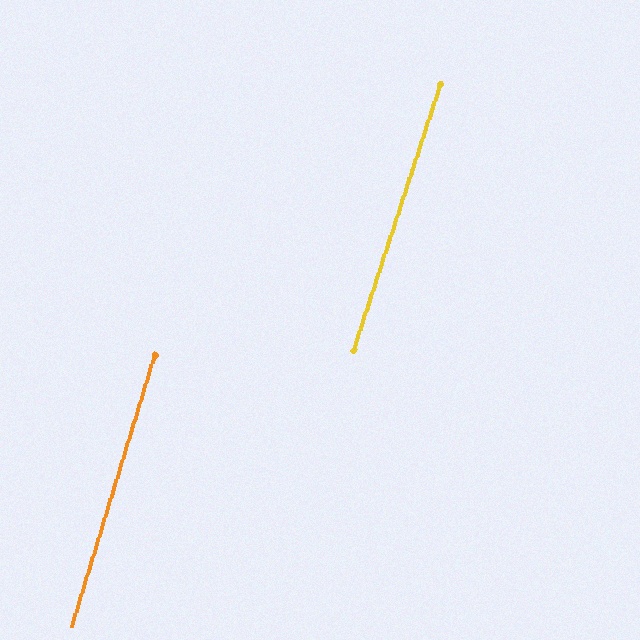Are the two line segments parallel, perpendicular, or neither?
Parallel — their directions differ by only 1.1°.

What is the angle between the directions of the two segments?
Approximately 1 degree.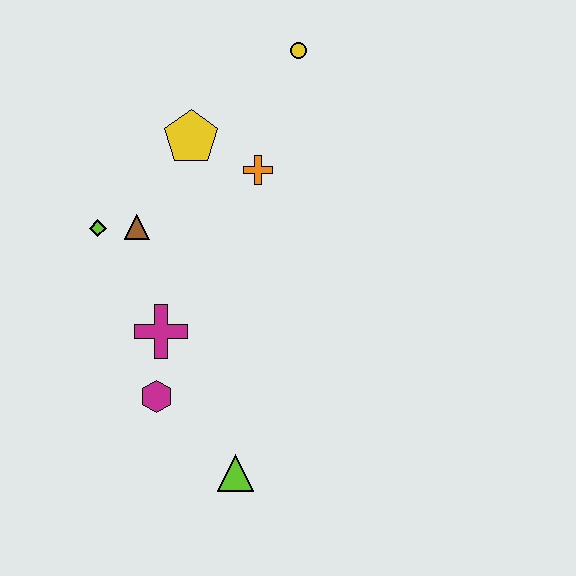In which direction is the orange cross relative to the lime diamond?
The orange cross is to the right of the lime diamond.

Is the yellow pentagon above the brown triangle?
Yes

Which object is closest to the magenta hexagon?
The magenta cross is closest to the magenta hexagon.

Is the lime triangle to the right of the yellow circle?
No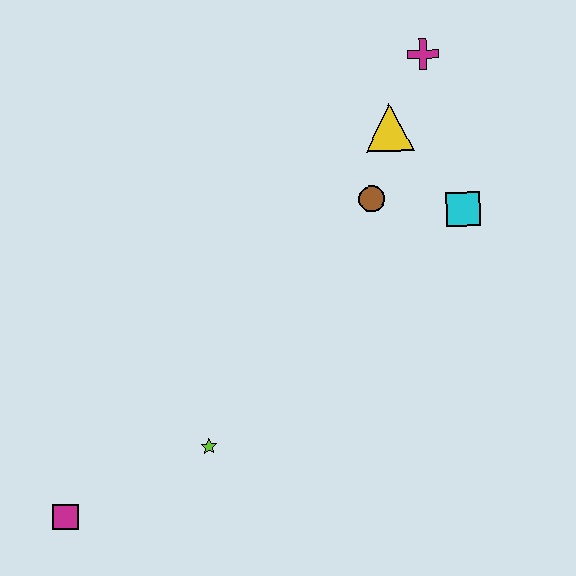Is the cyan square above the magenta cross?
No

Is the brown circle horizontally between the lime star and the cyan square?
Yes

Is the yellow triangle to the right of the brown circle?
Yes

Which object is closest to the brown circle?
The yellow triangle is closest to the brown circle.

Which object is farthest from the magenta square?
The magenta cross is farthest from the magenta square.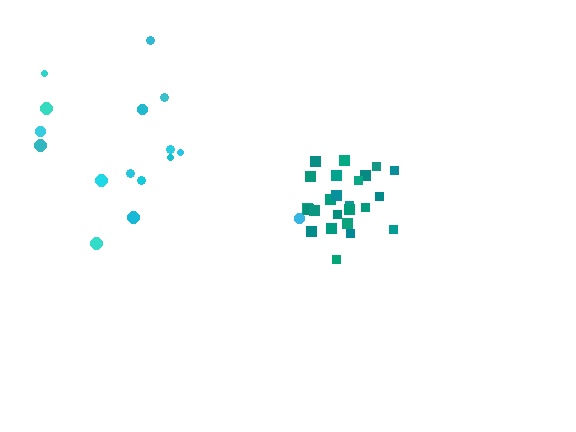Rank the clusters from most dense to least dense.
teal, cyan.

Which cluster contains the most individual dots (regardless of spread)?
Teal (25).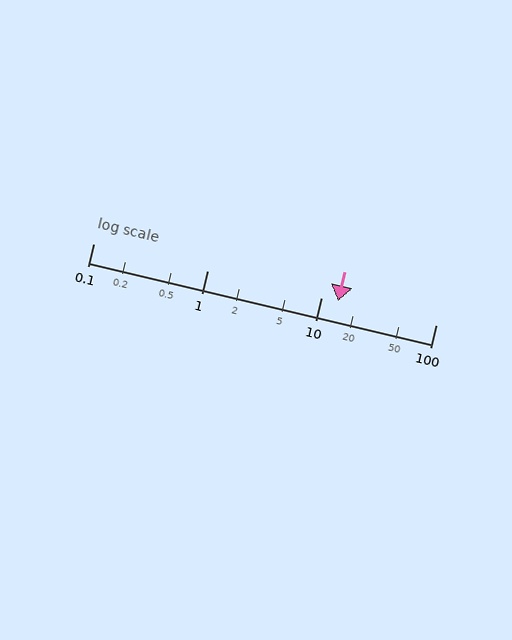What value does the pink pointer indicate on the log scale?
The pointer indicates approximately 14.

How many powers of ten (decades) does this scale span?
The scale spans 3 decades, from 0.1 to 100.